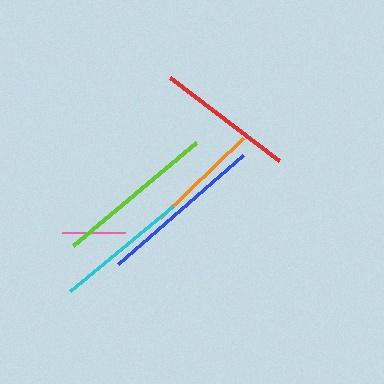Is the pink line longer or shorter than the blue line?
The blue line is longer than the pink line.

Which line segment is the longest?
The blue line is the longest at approximately 165 pixels.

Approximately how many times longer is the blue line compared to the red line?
The blue line is approximately 1.2 times the length of the red line.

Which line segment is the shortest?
The pink line is the shortest at approximately 62 pixels.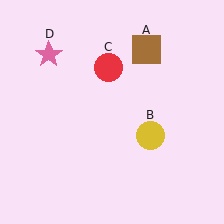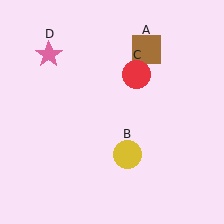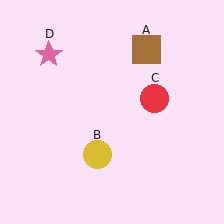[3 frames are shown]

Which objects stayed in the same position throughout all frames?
Brown square (object A) and pink star (object D) remained stationary.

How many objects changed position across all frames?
2 objects changed position: yellow circle (object B), red circle (object C).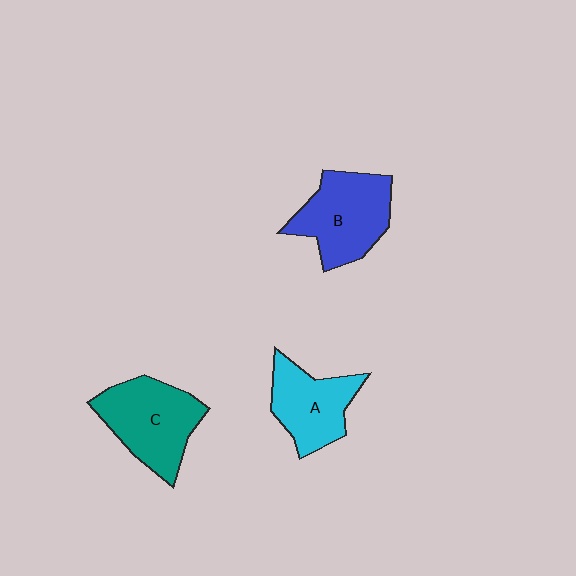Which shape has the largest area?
Shape C (teal).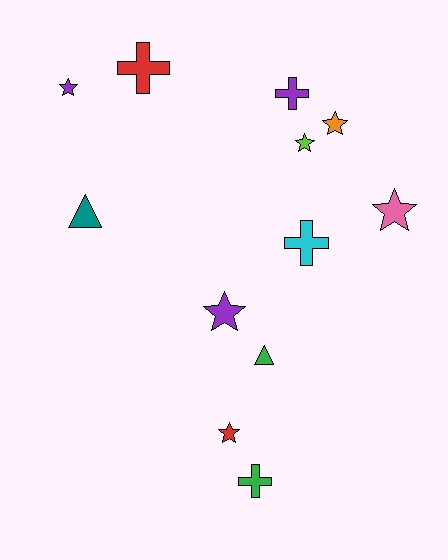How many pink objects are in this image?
There is 1 pink object.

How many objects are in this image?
There are 12 objects.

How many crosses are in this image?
There are 4 crosses.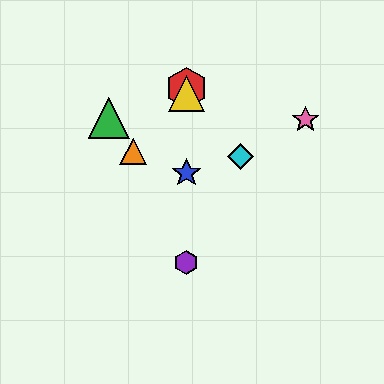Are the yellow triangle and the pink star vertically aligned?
No, the yellow triangle is at x≈186 and the pink star is at x≈305.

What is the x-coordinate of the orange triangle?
The orange triangle is at x≈133.